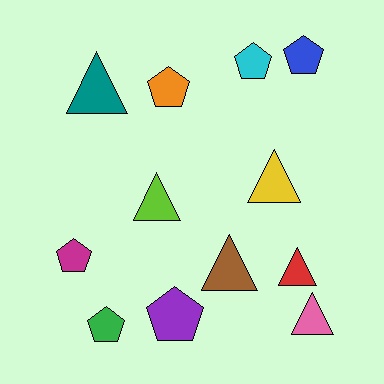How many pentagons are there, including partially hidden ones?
There are 6 pentagons.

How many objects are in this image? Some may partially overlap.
There are 12 objects.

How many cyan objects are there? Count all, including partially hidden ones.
There is 1 cyan object.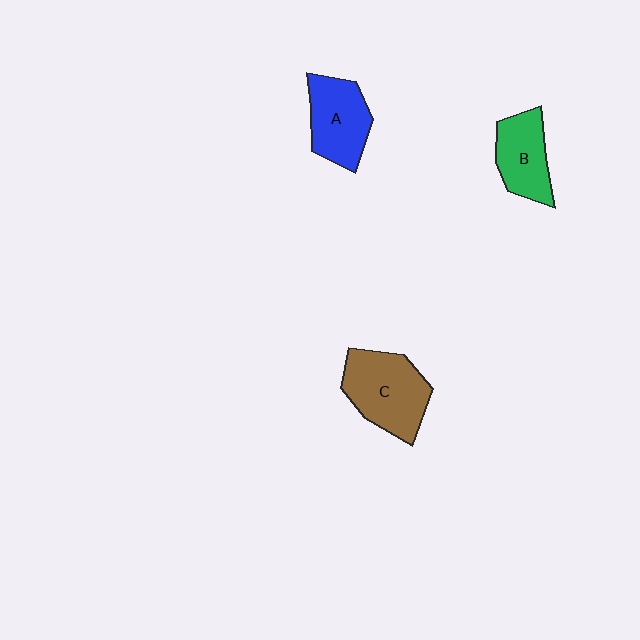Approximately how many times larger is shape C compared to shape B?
Approximately 1.4 times.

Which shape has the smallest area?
Shape B (green).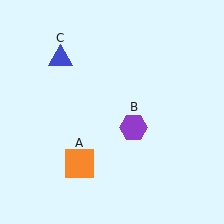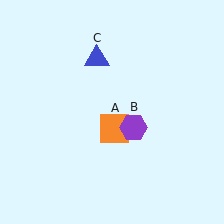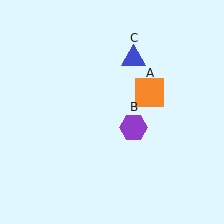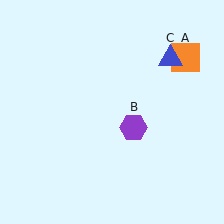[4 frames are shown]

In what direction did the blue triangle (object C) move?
The blue triangle (object C) moved right.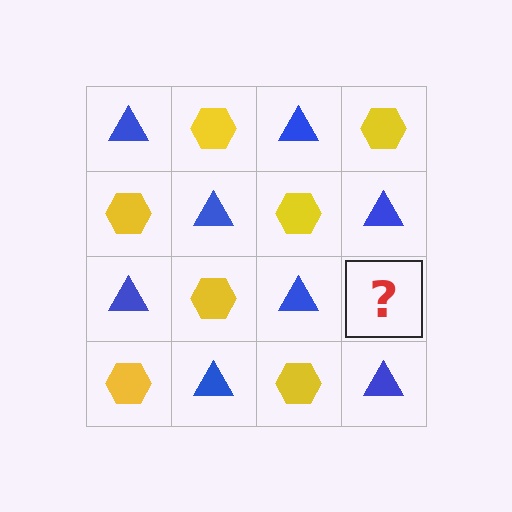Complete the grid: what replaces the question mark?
The question mark should be replaced with a yellow hexagon.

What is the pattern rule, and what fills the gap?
The rule is that it alternates blue triangle and yellow hexagon in a checkerboard pattern. The gap should be filled with a yellow hexagon.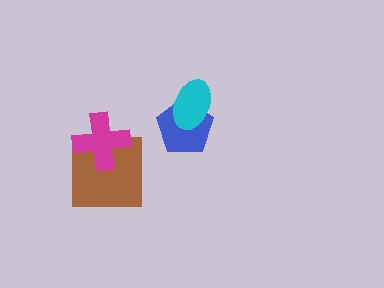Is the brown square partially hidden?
Yes, it is partially covered by another shape.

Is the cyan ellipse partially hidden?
No, no other shape covers it.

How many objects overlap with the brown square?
1 object overlaps with the brown square.